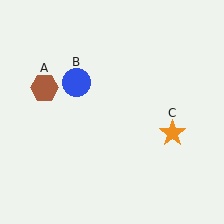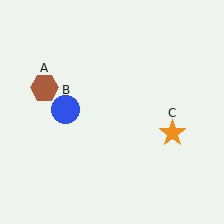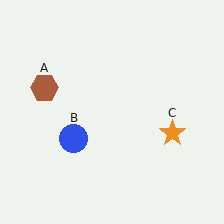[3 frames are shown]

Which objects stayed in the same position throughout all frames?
Brown hexagon (object A) and orange star (object C) remained stationary.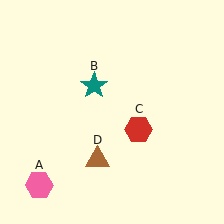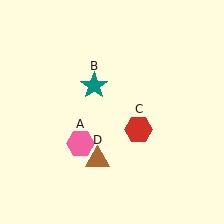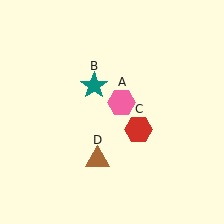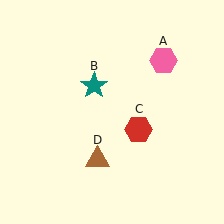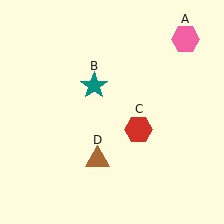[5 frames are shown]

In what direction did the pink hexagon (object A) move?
The pink hexagon (object A) moved up and to the right.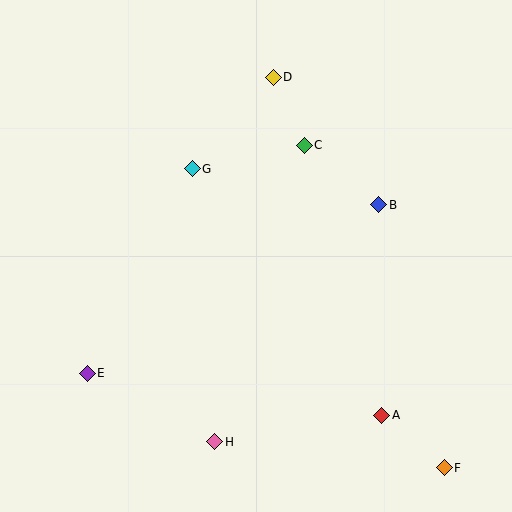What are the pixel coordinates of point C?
Point C is at (304, 145).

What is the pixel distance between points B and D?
The distance between B and D is 166 pixels.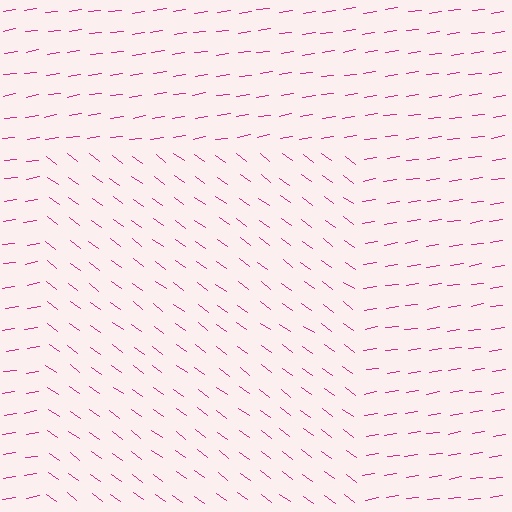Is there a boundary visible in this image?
Yes, there is a texture boundary formed by a change in line orientation.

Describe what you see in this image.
The image is filled with small magenta line segments. A rectangle region in the image has lines oriented differently from the surrounding lines, creating a visible texture boundary.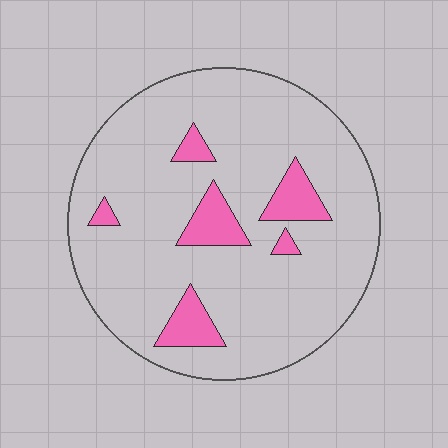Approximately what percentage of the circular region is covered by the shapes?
Approximately 10%.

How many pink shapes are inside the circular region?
6.